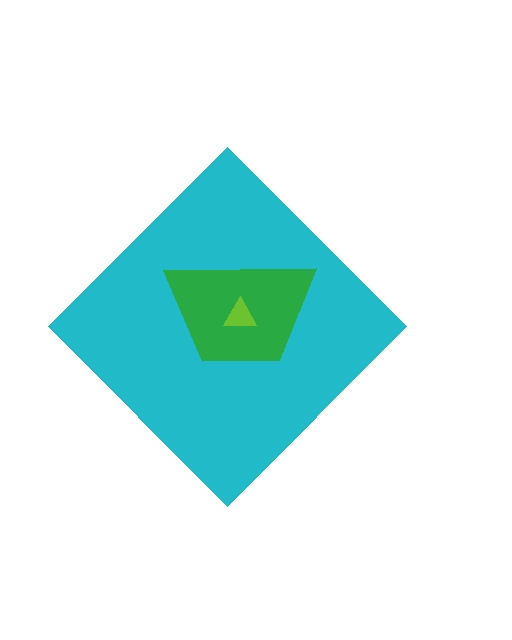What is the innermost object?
The lime triangle.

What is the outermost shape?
The cyan diamond.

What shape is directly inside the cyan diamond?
The green trapezoid.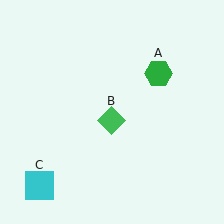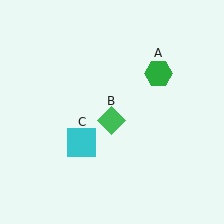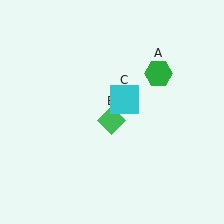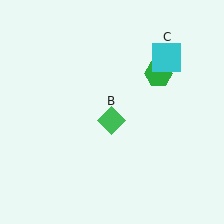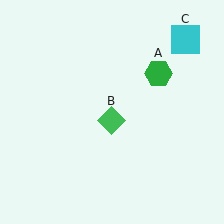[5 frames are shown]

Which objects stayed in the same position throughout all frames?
Green hexagon (object A) and green diamond (object B) remained stationary.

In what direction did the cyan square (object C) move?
The cyan square (object C) moved up and to the right.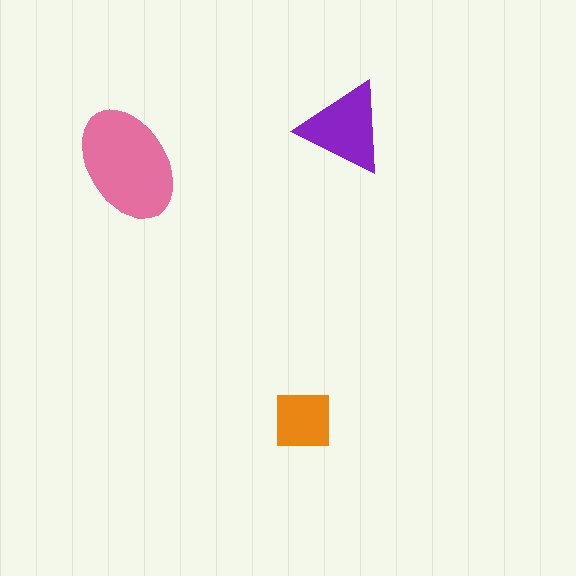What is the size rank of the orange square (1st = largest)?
3rd.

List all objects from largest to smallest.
The pink ellipse, the purple triangle, the orange square.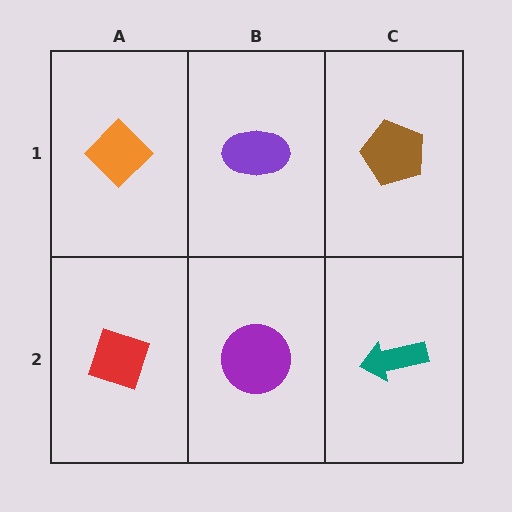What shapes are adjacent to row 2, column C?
A brown pentagon (row 1, column C), a purple circle (row 2, column B).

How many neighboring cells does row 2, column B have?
3.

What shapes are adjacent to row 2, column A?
An orange diamond (row 1, column A), a purple circle (row 2, column B).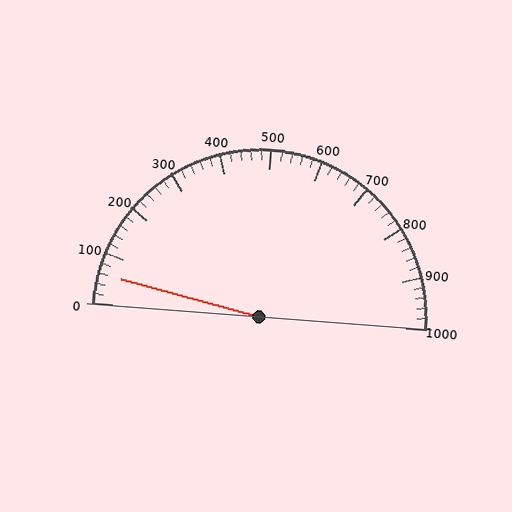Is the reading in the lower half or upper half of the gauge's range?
The reading is in the lower half of the range (0 to 1000).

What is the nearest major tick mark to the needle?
The nearest major tick mark is 100.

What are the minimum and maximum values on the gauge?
The gauge ranges from 0 to 1000.